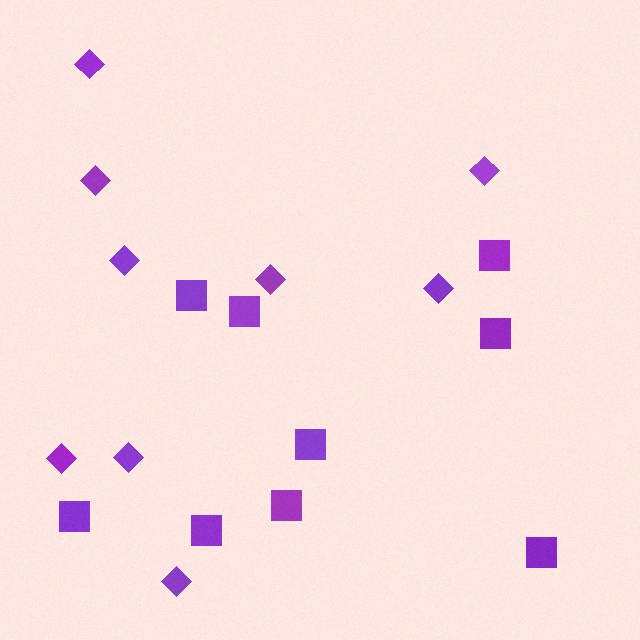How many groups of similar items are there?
There are 2 groups: one group of squares (9) and one group of diamonds (9).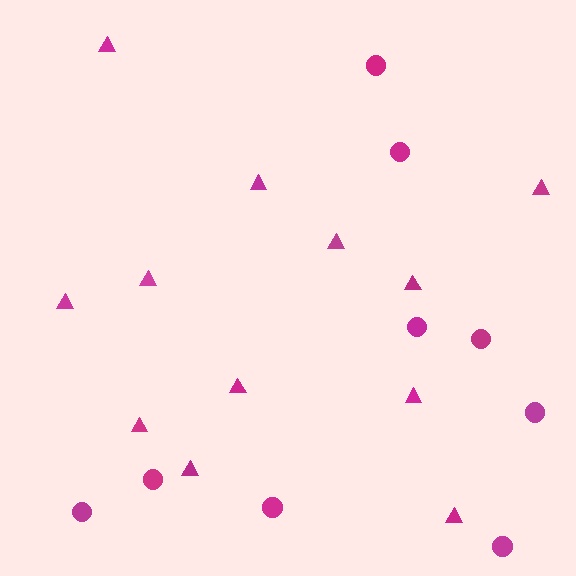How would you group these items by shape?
There are 2 groups: one group of triangles (12) and one group of circles (9).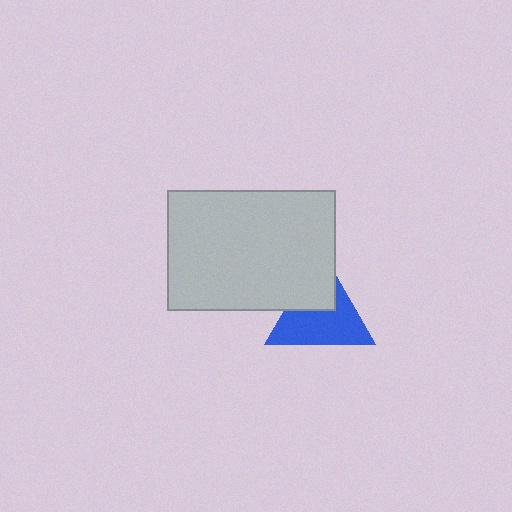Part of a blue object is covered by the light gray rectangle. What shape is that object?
It is a triangle.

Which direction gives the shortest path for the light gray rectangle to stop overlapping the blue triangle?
Moving toward the upper-left gives the shortest separation.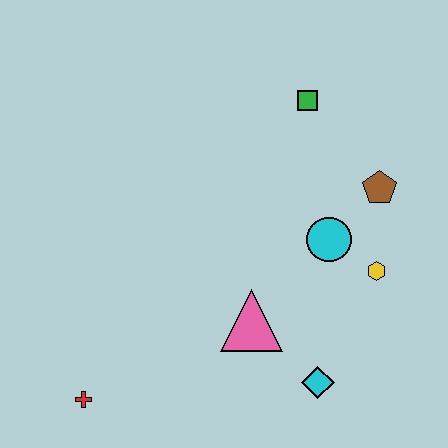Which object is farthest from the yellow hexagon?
The red cross is farthest from the yellow hexagon.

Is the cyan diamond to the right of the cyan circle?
No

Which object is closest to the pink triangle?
The cyan diamond is closest to the pink triangle.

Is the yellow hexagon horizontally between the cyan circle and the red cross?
No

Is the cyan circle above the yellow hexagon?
Yes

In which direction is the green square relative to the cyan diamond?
The green square is above the cyan diamond.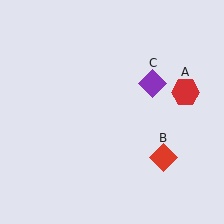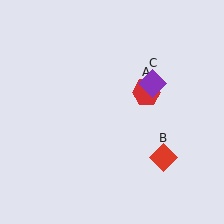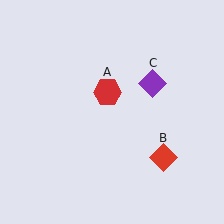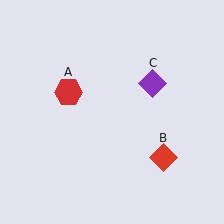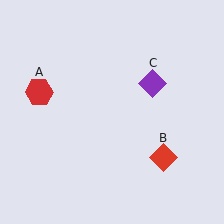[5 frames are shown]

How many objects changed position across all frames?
1 object changed position: red hexagon (object A).